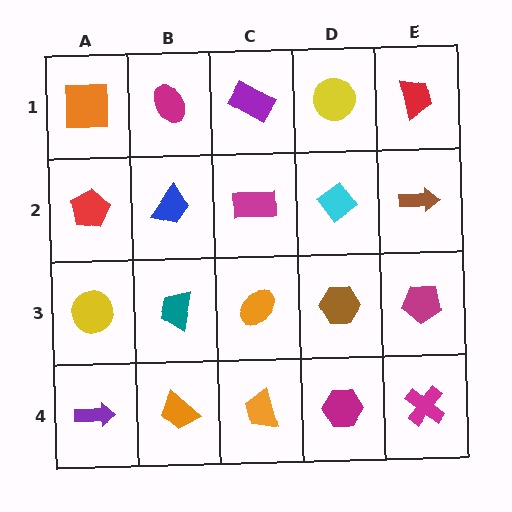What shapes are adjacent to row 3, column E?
A brown arrow (row 2, column E), a magenta cross (row 4, column E), a brown hexagon (row 3, column D).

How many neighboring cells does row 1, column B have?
3.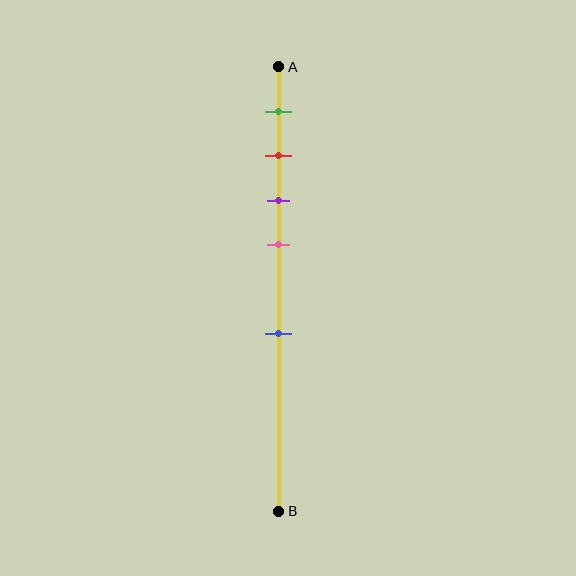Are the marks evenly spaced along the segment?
No, the marks are not evenly spaced.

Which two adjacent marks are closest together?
The red and purple marks are the closest adjacent pair.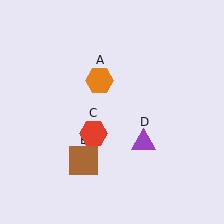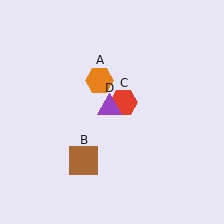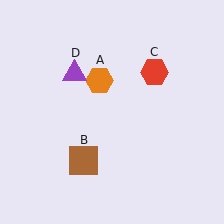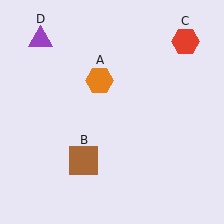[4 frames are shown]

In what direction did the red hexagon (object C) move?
The red hexagon (object C) moved up and to the right.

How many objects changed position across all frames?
2 objects changed position: red hexagon (object C), purple triangle (object D).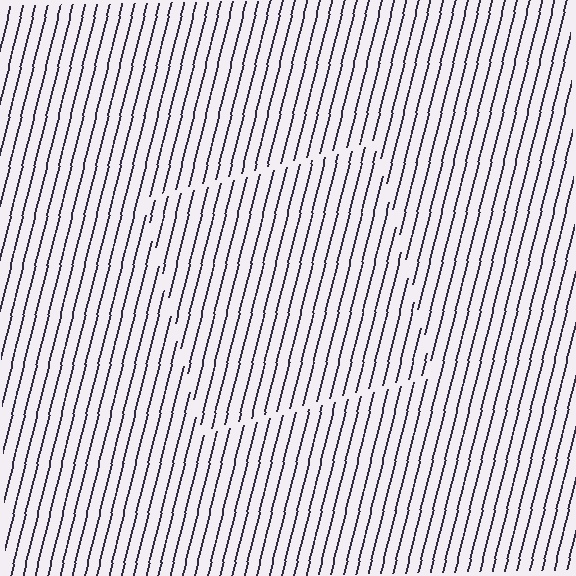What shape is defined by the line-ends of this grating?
An illusory square. The interior of the shape contains the same grating, shifted by half a period — the contour is defined by the phase discontinuity where line-ends from the inner and outer gratings abut.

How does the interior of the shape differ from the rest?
The interior of the shape contains the same grating, shifted by half a period — the contour is defined by the phase discontinuity where line-ends from the inner and outer gratings abut.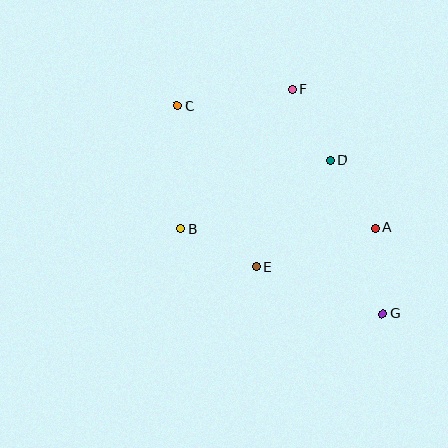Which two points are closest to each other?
Points D and F are closest to each other.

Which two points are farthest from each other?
Points C and G are farthest from each other.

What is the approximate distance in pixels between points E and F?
The distance between E and F is approximately 181 pixels.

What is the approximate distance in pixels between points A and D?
The distance between A and D is approximately 81 pixels.